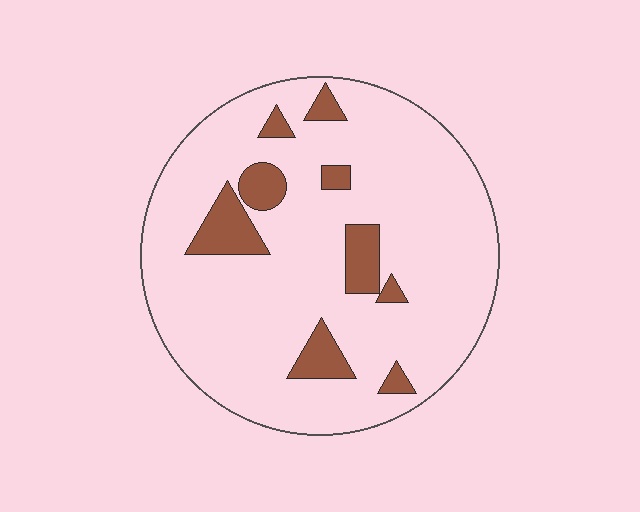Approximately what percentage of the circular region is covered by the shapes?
Approximately 15%.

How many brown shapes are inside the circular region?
9.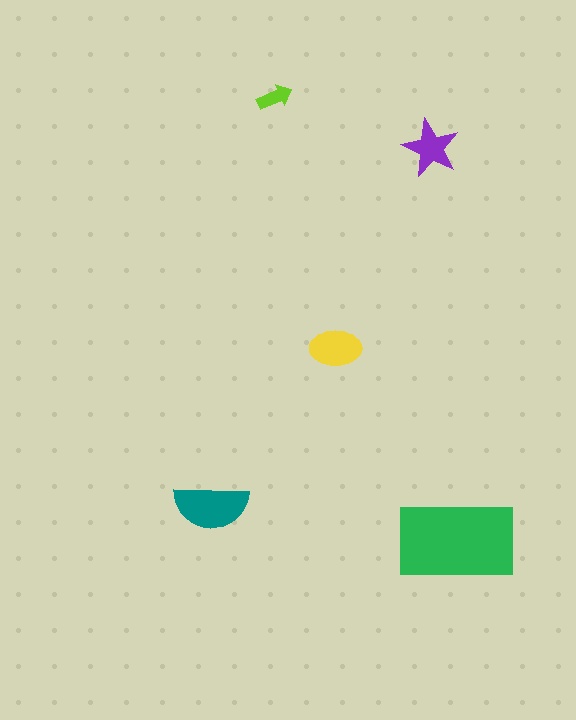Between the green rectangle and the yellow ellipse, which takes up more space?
The green rectangle.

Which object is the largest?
The green rectangle.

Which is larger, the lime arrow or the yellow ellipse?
The yellow ellipse.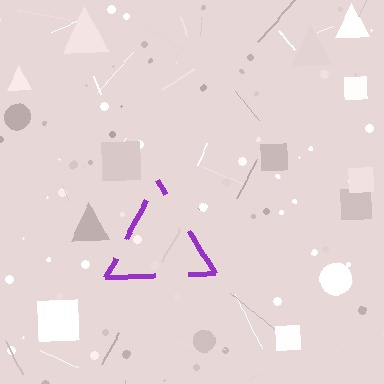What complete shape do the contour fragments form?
The contour fragments form a triangle.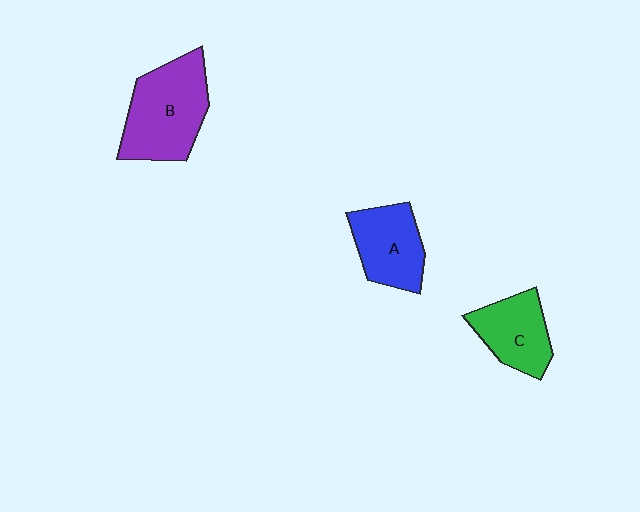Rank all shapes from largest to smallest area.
From largest to smallest: B (purple), A (blue), C (green).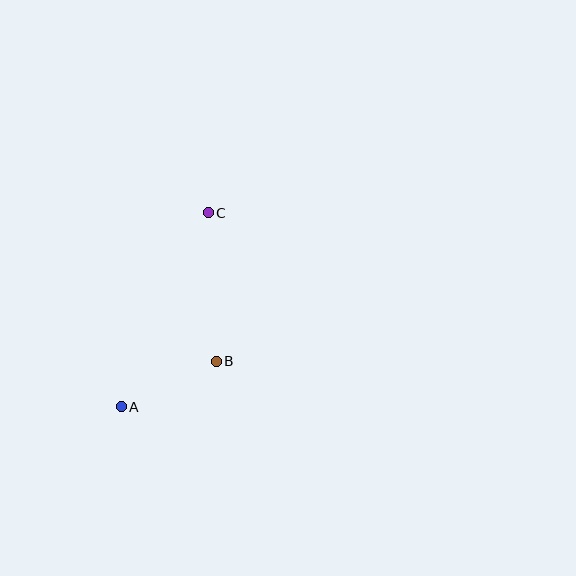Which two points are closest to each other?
Points A and B are closest to each other.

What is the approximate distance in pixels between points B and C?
The distance between B and C is approximately 149 pixels.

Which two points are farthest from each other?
Points A and C are farthest from each other.